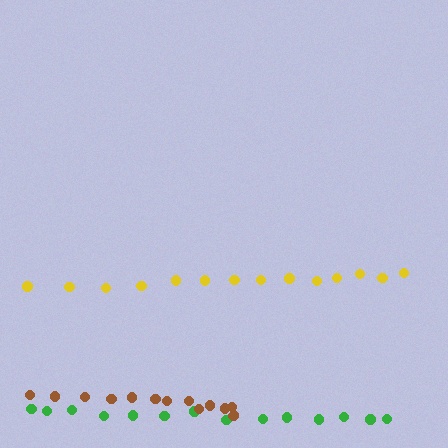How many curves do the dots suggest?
There are 3 distinct paths.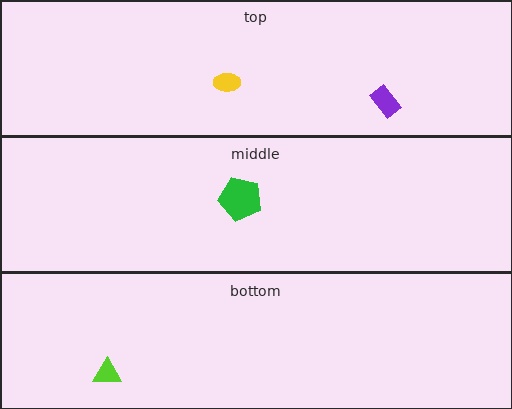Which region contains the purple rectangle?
The top region.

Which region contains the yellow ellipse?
The top region.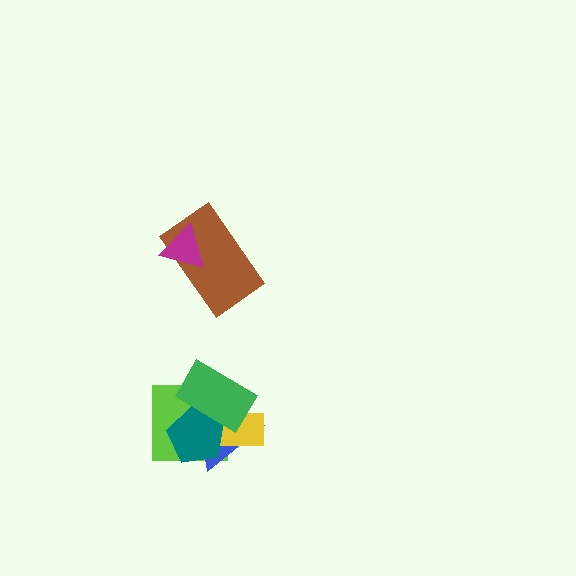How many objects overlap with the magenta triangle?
1 object overlaps with the magenta triangle.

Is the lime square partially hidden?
Yes, it is partially covered by another shape.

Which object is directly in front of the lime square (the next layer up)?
The blue triangle is directly in front of the lime square.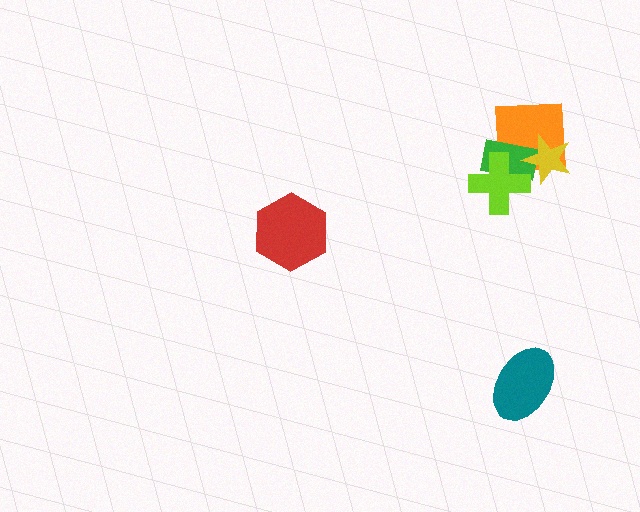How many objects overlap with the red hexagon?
0 objects overlap with the red hexagon.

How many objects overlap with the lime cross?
2 objects overlap with the lime cross.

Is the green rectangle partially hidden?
Yes, it is partially covered by another shape.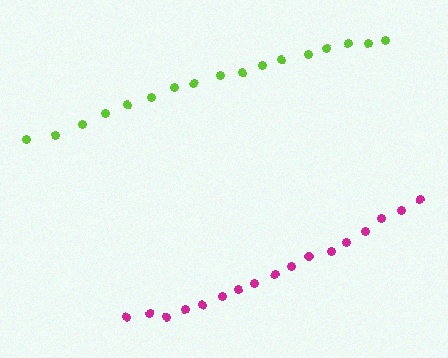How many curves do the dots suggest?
There are 2 distinct paths.